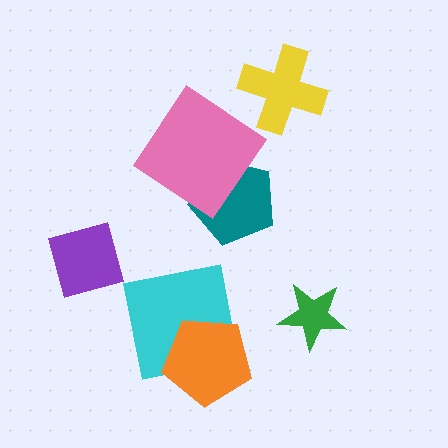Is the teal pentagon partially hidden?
Yes, it is partially covered by another shape.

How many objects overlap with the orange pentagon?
1 object overlaps with the orange pentagon.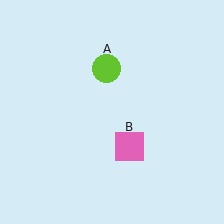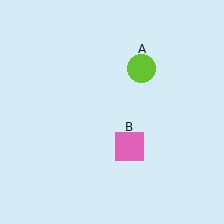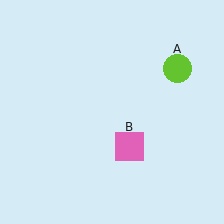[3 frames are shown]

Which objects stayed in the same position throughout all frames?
Pink square (object B) remained stationary.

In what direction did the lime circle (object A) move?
The lime circle (object A) moved right.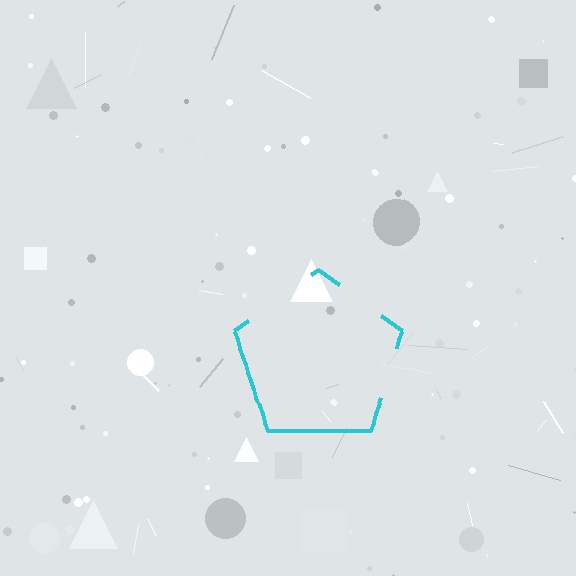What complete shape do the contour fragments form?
The contour fragments form a pentagon.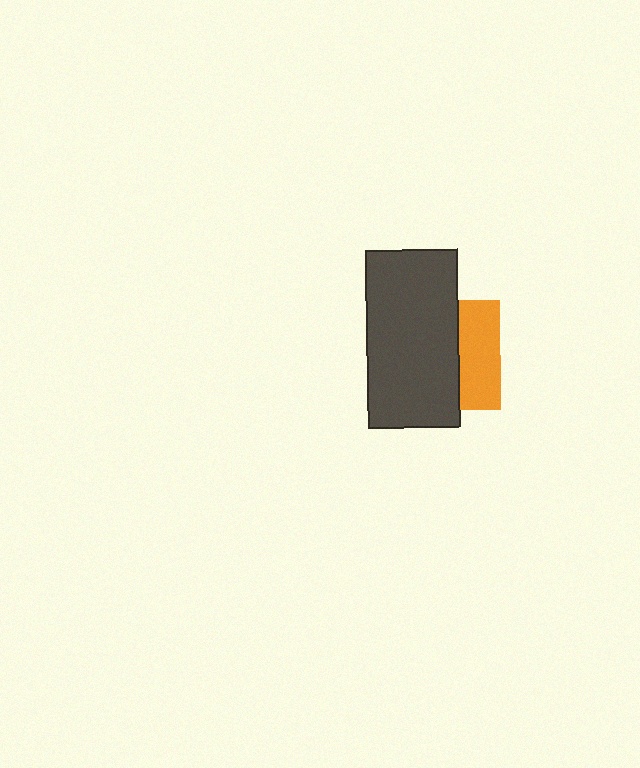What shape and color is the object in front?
The object in front is a dark gray rectangle.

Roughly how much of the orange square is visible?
A small part of it is visible (roughly 38%).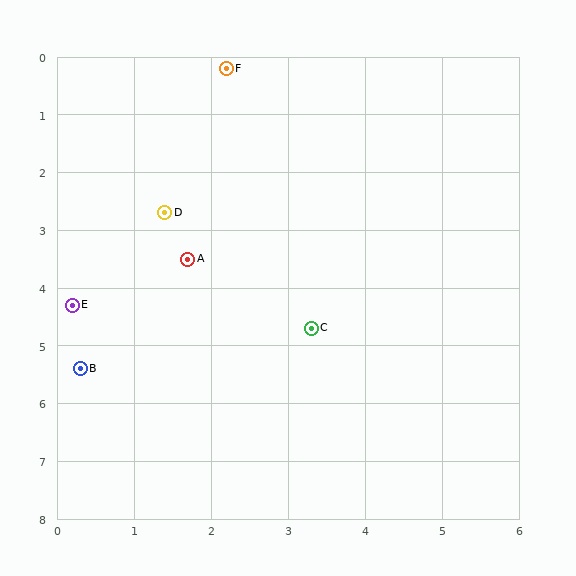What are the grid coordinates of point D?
Point D is at approximately (1.4, 2.7).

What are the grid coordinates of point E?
Point E is at approximately (0.2, 4.3).